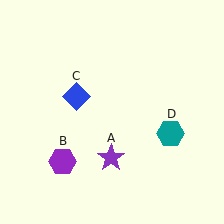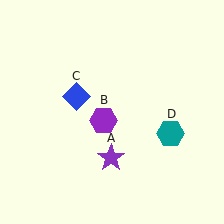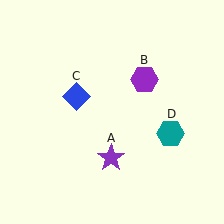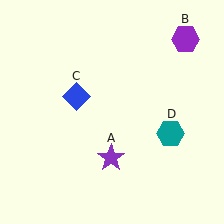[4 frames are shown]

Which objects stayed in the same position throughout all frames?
Purple star (object A) and blue diamond (object C) and teal hexagon (object D) remained stationary.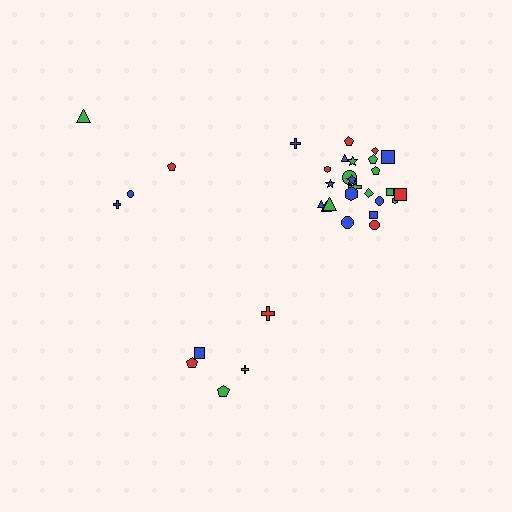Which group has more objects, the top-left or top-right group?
The top-right group.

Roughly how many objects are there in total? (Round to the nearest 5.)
Roughly 35 objects in total.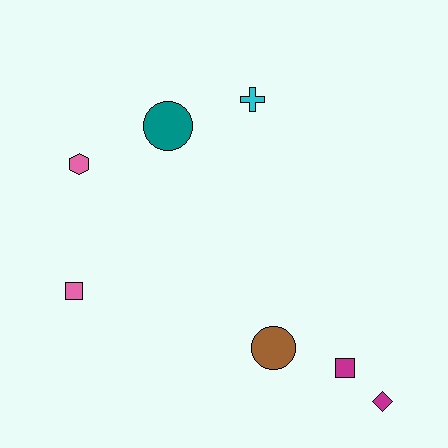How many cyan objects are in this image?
There is 1 cyan object.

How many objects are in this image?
There are 7 objects.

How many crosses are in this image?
There is 1 cross.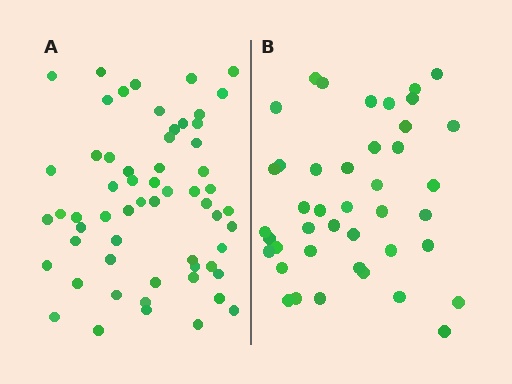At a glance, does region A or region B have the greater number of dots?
Region A (the left region) has more dots.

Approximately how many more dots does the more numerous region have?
Region A has approximately 15 more dots than region B.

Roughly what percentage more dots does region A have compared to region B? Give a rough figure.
About 40% more.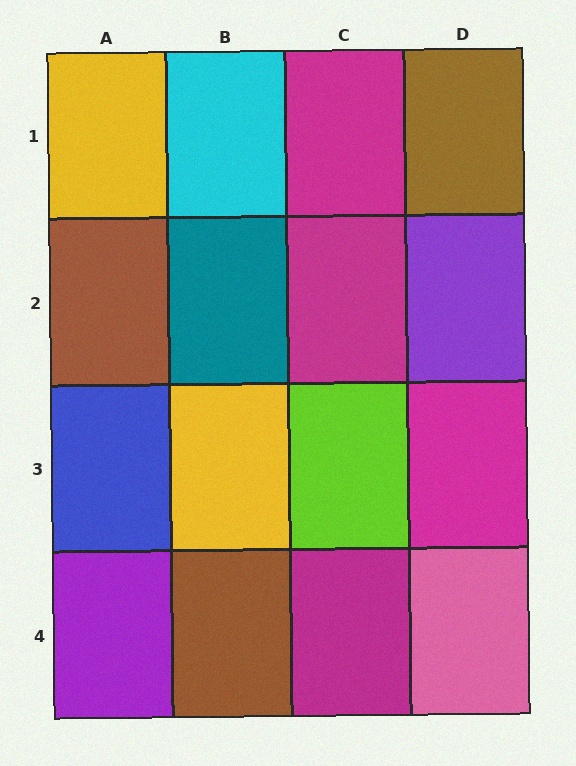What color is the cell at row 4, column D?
Pink.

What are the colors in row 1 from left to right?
Yellow, cyan, magenta, brown.